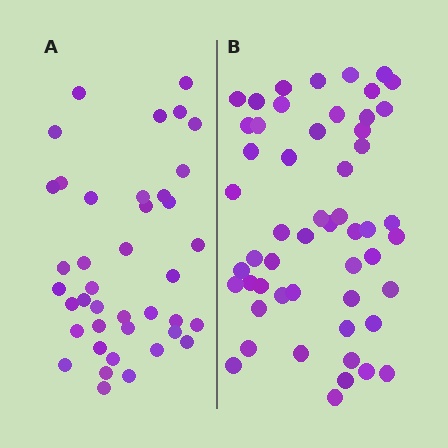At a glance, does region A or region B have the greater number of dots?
Region B (the right region) has more dots.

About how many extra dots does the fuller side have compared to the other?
Region B has approximately 15 more dots than region A.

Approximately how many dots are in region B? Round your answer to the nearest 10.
About 50 dots. (The exact count is 53, which rounds to 50.)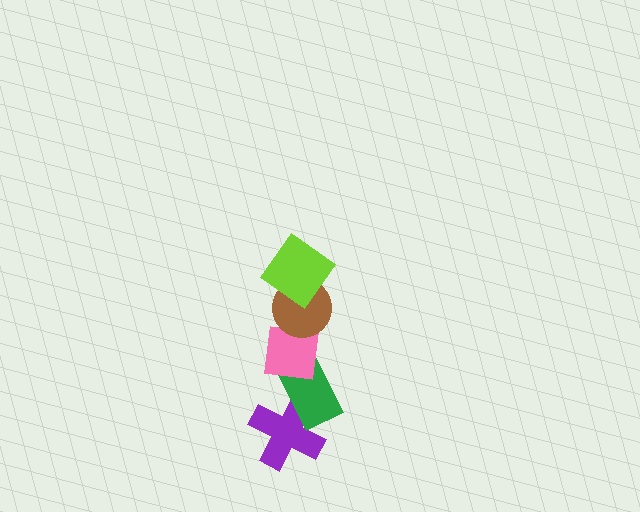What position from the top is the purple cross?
The purple cross is 5th from the top.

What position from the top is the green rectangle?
The green rectangle is 4th from the top.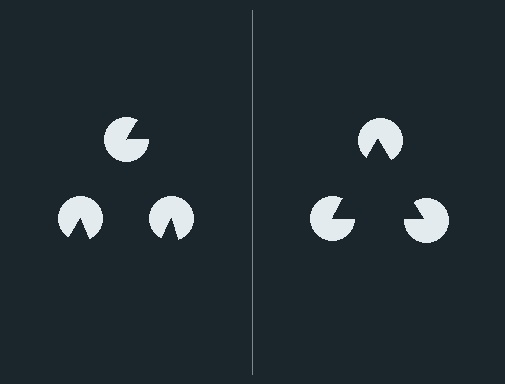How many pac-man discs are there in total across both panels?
6 — 3 on each side.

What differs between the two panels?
The pac-man discs are positioned identically on both sides; only the wedge orientations differ. On the right they align to a triangle; on the left they are misaligned.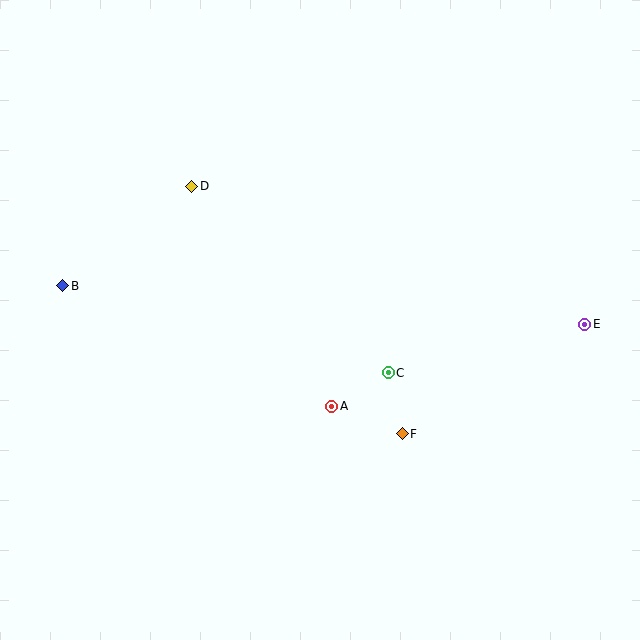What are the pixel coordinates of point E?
Point E is at (585, 324).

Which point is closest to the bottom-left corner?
Point B is closest to the bottom-left corner.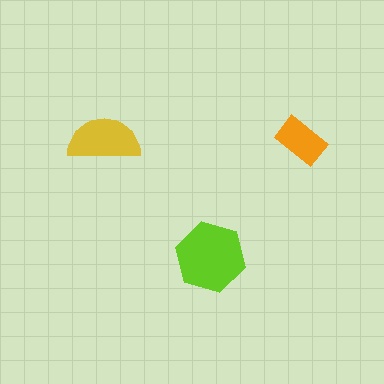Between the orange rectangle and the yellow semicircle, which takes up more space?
The yellow semicircle.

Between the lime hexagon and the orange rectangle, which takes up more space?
The lime hexagon.